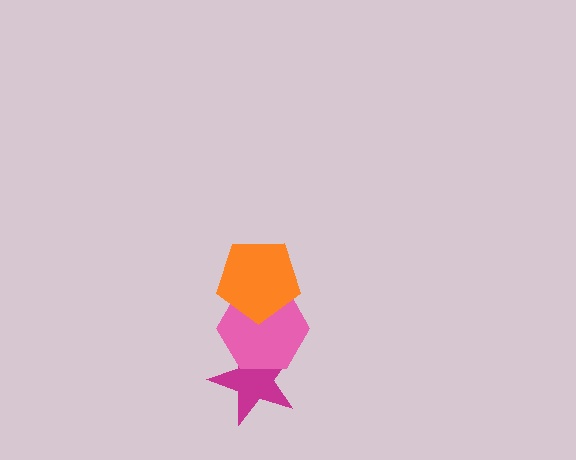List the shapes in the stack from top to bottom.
From top to bottom: the orange pentagon, the pink hexagon, the magenta star.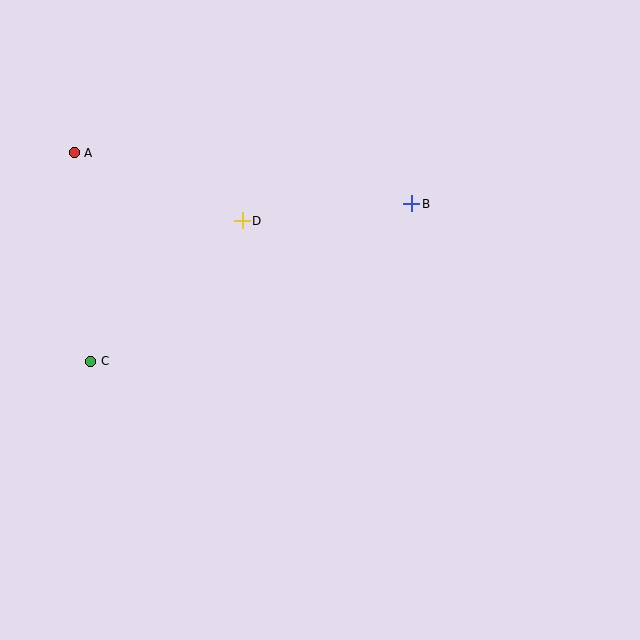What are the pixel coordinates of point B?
Point B is at (412, 204).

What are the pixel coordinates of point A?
Point A is at (74, 153).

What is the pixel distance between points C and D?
The distance between C and D is 207 pixels.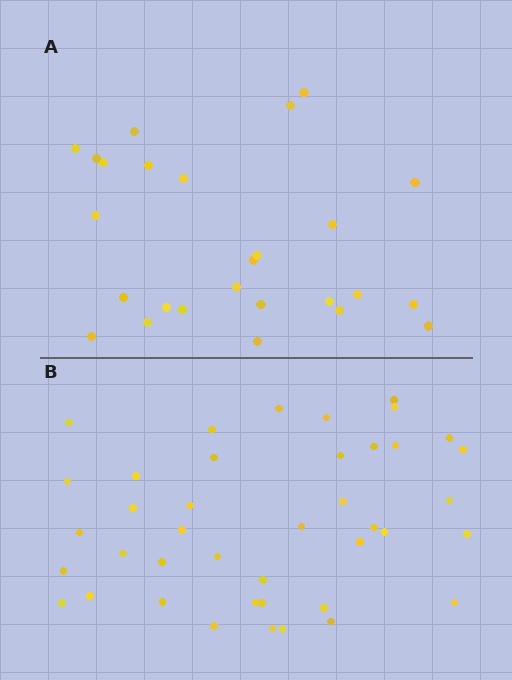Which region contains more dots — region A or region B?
Region B (the bottom region) has more dots.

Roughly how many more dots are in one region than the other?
Region B has approximately 15 more dots than region A.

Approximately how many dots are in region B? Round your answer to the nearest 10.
About 40 dots. (The exact count is 41, which rounds to 40.)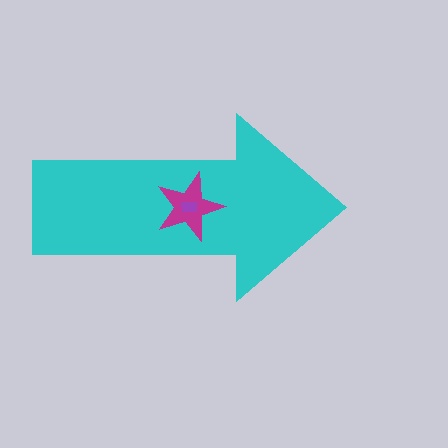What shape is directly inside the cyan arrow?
The magenta star.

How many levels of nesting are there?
3.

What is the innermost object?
The purple rectangle.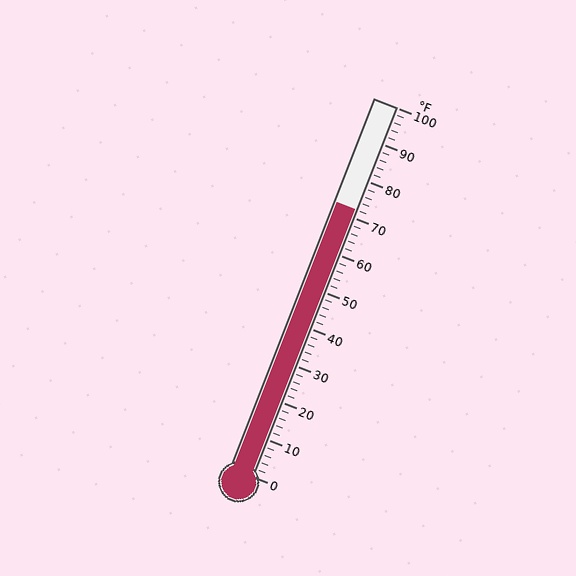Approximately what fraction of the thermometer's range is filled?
The thermometer is filled to approximately 70% of its range.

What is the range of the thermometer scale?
The thermometer scale ranges from 0°F to 100°F.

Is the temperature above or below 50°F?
The temperature is above 50°F.